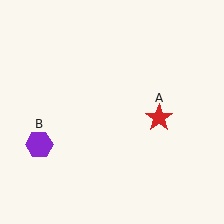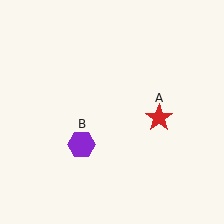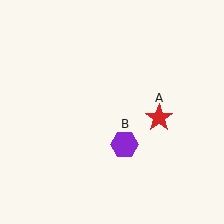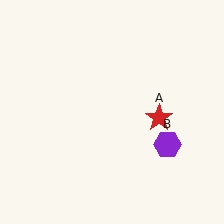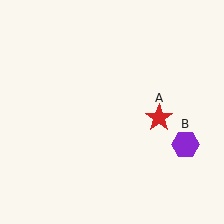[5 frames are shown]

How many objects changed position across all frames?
1 object changed position: purple hexagon (object B).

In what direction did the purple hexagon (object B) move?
The purple hexagon (object B) moved right.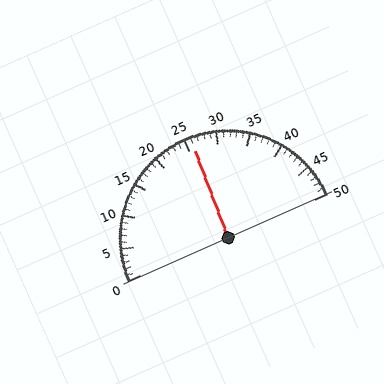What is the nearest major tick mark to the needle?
The nearest major tick mark is 25.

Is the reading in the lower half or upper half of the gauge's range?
The reading is in the upper half of the range (0 to 50).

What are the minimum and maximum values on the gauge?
The gauge ranges from 0 to 50.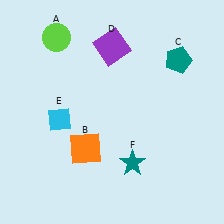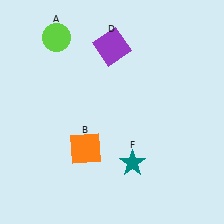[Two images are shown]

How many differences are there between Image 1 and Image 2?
There are 2 differences between the two images.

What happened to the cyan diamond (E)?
The cyan diamond (E) was removed in Image 2. It was in the bottom-left area of Image 1.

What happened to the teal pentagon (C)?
The teal pentagon (C) was removed in Image 2. It was in the top-right area of Image 1.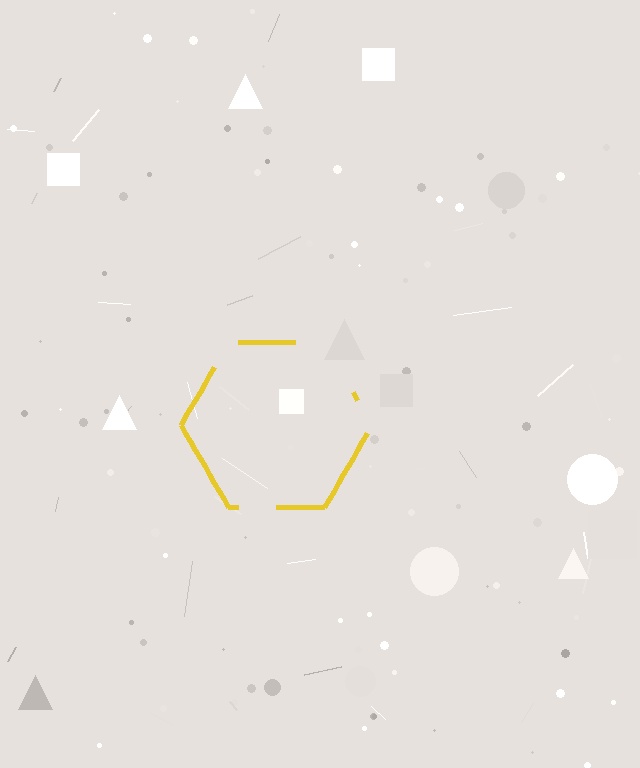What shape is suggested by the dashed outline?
The dashed outline suggests a hexagon.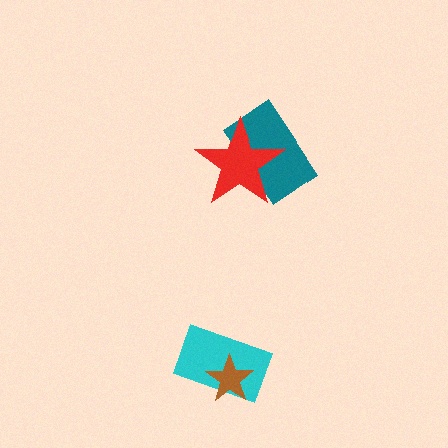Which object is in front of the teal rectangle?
The red star is in front of the teal rectangle.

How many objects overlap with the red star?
1 object overlaps with the red star.